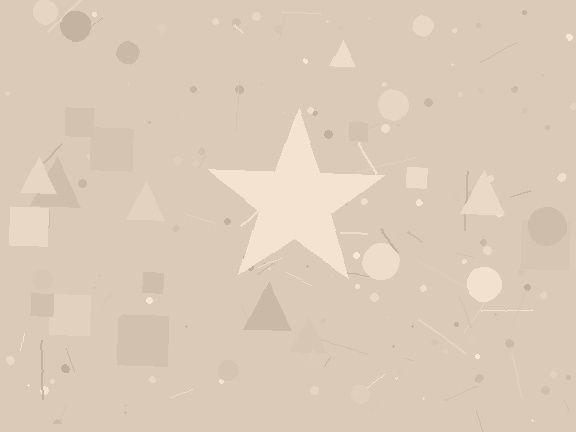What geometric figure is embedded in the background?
A star is embedded in the background.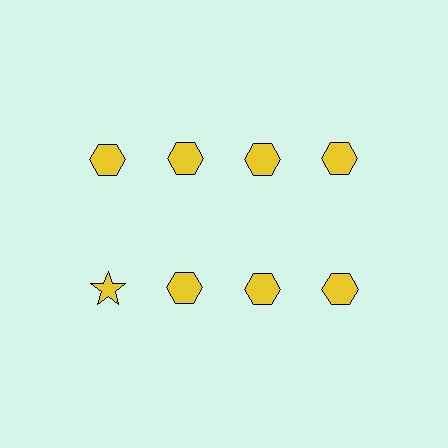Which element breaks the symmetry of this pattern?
The yellow star in the second row, leftmost column breaks the symmetry. All other shapes are yellow hexagons.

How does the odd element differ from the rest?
It has a different shape: star instead of hexagon.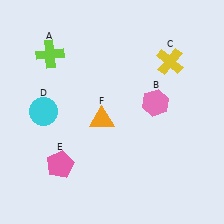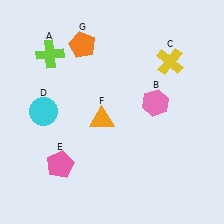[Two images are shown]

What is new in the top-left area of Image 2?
An orange pentagon (G) was added in the top-left area of Image 2.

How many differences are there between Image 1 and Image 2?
There is 1 difference between the two images.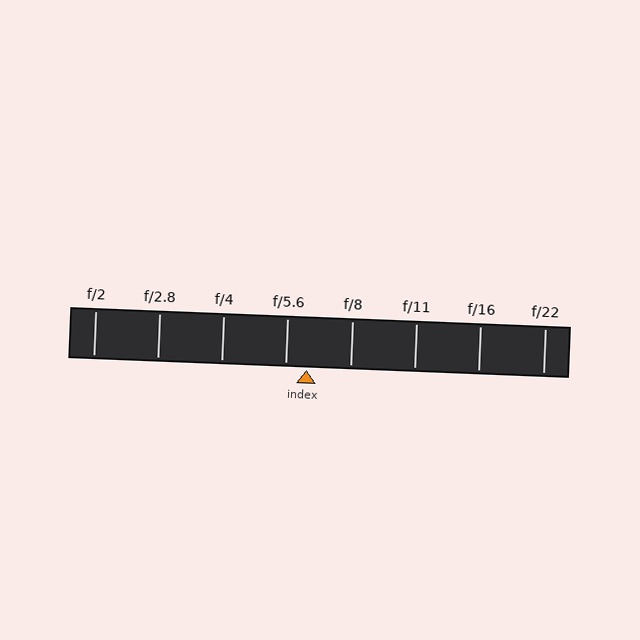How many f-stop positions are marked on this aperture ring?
There are 8 f-stop positions marked.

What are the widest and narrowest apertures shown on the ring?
The widest aperture shown is f/2 and the narrowest is f/22.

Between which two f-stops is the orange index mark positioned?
The index mark is between f/5.6 and f/8.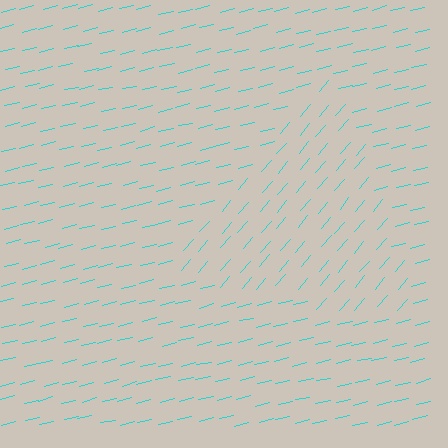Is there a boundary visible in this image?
Yes, there is a texture boundary formed by a change in line orientation.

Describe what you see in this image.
The image is filled with small cyan line segments. A triangle region in the image has lines oriented differently from the surrounding lines, creating a visible texture boundary.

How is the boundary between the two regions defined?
The boundary is defined purely by a change in line orientation (approximately 36 degrees difference). All lines are the same color and thickness.